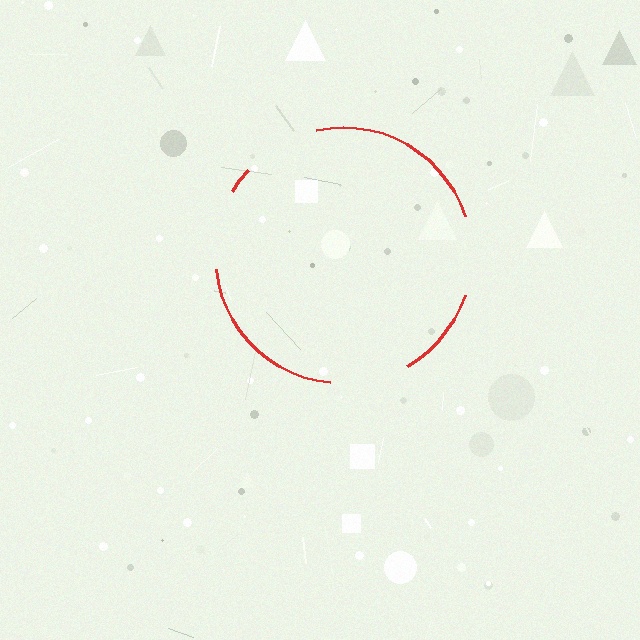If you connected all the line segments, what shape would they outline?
They would outline a circle.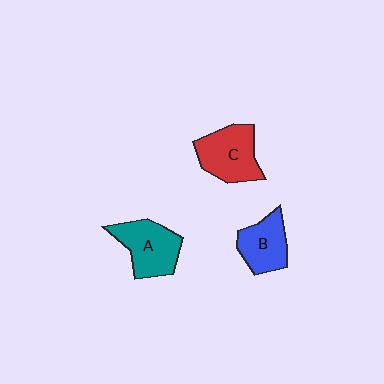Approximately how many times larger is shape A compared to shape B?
Approximately 1.2 times.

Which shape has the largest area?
Shape C (red).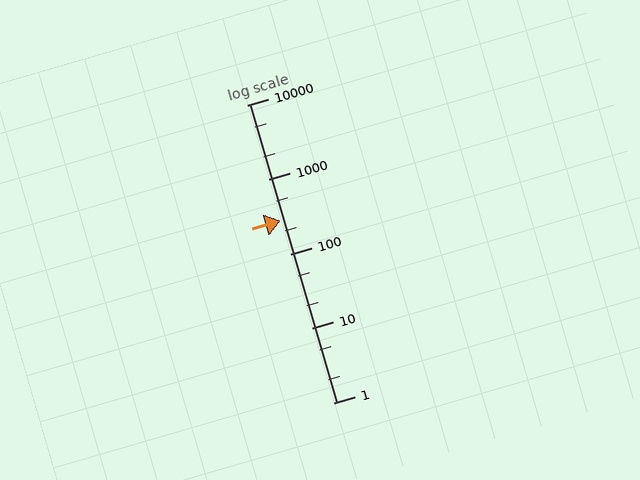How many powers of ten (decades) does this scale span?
The scale spans 4 decades, from 1 to 10000.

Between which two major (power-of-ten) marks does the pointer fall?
The pointer is between 100 and 1000.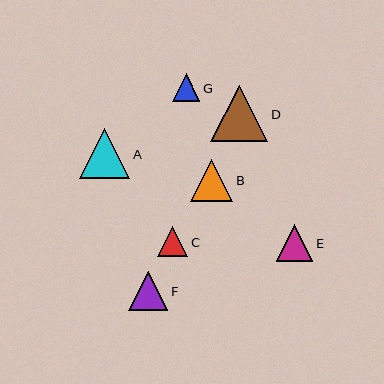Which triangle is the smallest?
Triangle G is the smallest with a size of approximately 28 pixels.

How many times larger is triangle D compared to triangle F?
Triangle D is approximately 1.5 times the size of triangle F.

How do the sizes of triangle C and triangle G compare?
Triangle C and triangle G are approximately the same size.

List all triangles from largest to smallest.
From largest to smallest: D, A, B, F, E, C, G.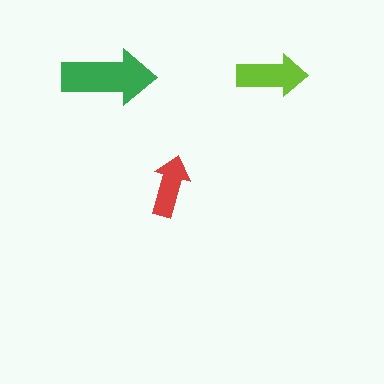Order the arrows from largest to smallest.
the green one, the lime one, the red one.